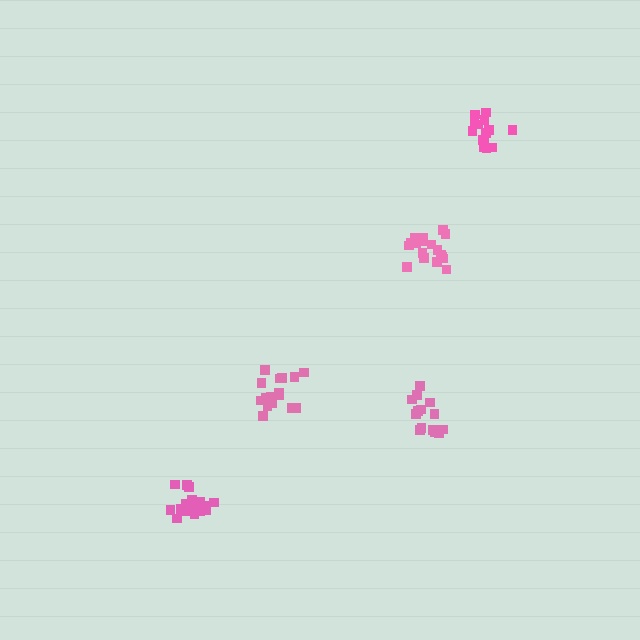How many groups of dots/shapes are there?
There are 5 groups.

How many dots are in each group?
Group 1: 14 dots, Group 2: 17 dots, Group 3: 19 dots, Group 4: 14 dots, Group 5: 18 dots (82 total).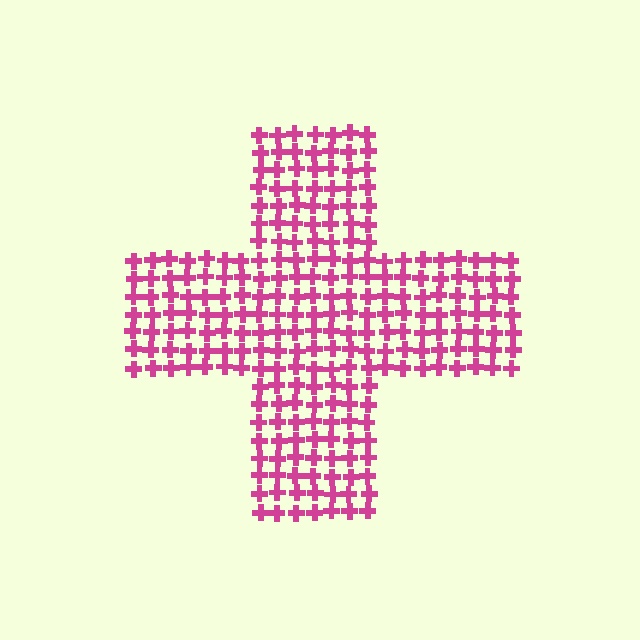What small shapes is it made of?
It is made of small crosses.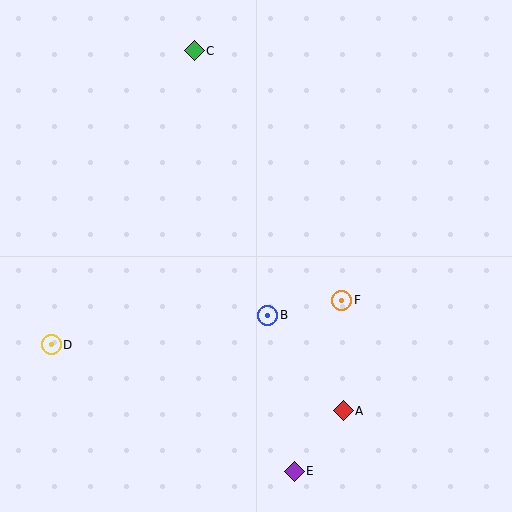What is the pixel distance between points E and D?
The distance between E and D is 274 pixels.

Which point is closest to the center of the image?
Point B at (268, 315) is closest to the center.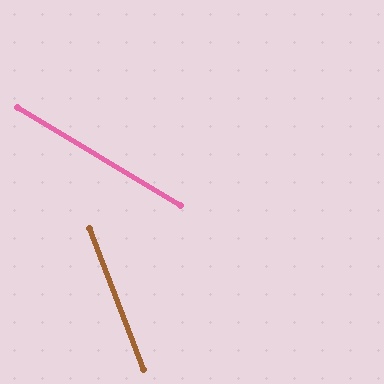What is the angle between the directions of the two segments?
Approximately 38 degrees.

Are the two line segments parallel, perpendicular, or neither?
Neither parallel nor perpendicular — they differ by about 38°.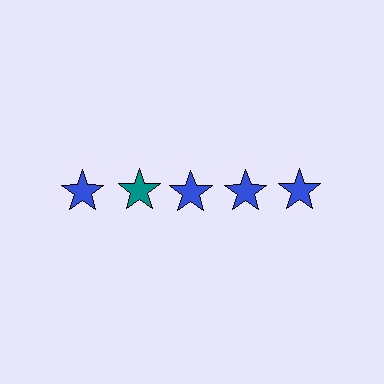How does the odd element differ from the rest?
It has a different color: teal instead of blue.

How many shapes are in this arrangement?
There are 5 shapes arranged in a grid pattern.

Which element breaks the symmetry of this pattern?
The teal star in the top row, second from left column breaks the symmetry. All other shapes are blue stars.